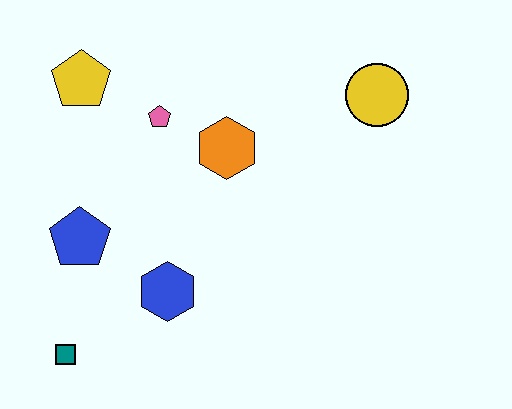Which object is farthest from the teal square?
The yellow circle is farthest from the teal square.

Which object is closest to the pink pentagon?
The orange hexagon is closest to the pink pentagon.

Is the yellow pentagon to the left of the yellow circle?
Yes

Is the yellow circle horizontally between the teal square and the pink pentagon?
No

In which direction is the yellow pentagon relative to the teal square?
The yellow pentagon is above the teal square.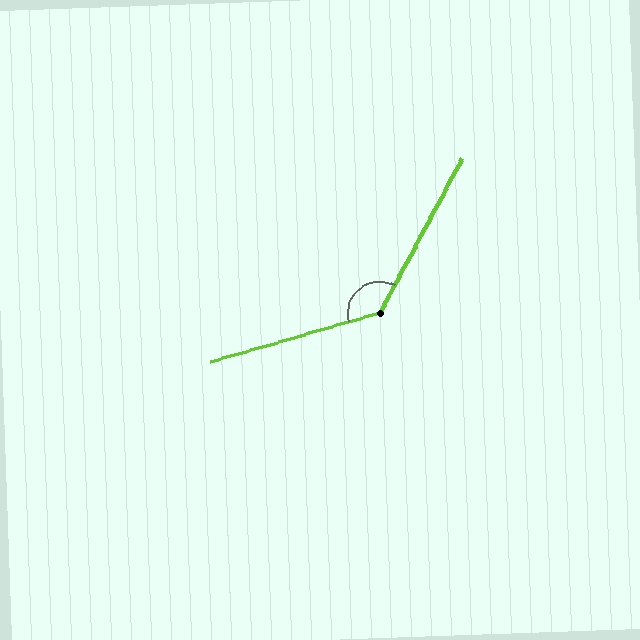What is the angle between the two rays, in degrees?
Approximately 135 degrees.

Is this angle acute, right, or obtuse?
It is obtuse.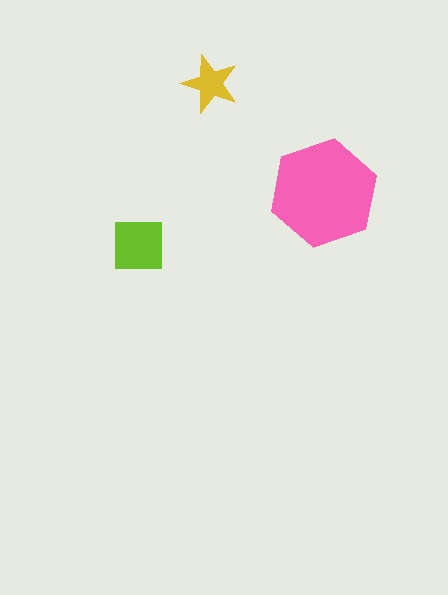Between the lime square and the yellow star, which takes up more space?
The lime square.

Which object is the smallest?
The yellow star.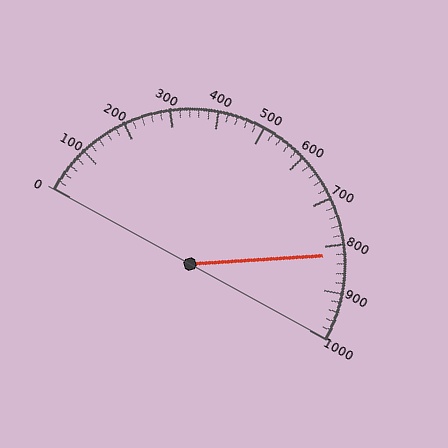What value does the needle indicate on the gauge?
The needle indicates approximately 820.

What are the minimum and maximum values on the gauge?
The gauge ranges from 0 to 1000.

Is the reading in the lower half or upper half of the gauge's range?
The reading is in the upper half of the range (0 to 1000).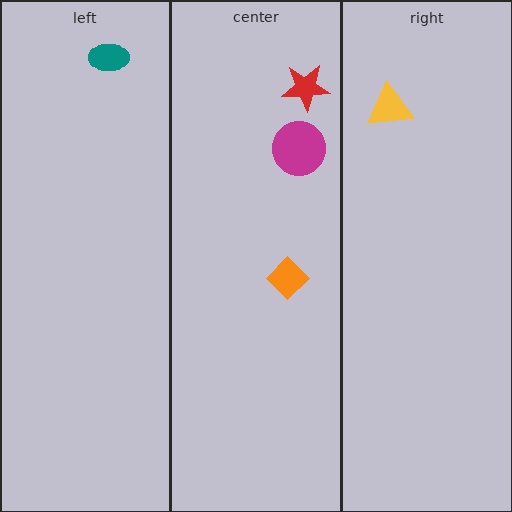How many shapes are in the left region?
1.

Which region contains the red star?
The center region.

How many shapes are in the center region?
3.